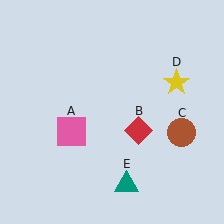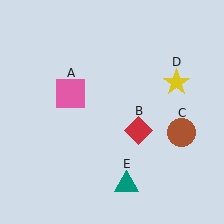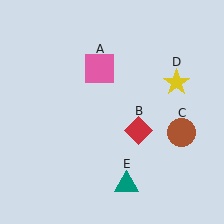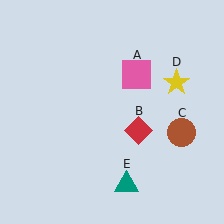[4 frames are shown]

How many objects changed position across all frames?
1 object changed position: pink square (object A).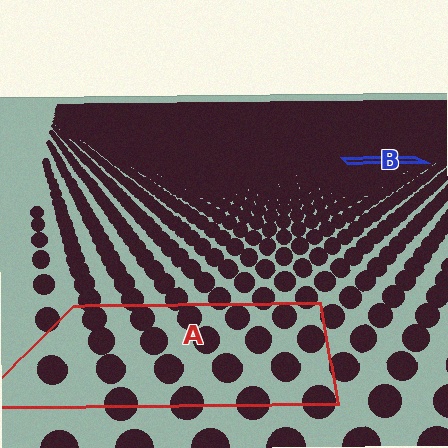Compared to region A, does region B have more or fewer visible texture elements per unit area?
Region B has more texture elements per unit area — they are packed more densely because it is farther away.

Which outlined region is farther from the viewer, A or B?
Region B is farther from the viewer — the texture elements inside it appear smaller and more densely packed.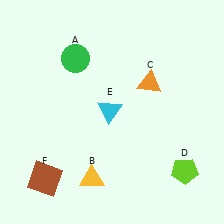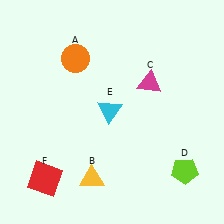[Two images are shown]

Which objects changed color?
A changed from green to orange. C changed from orange to magenta. F changed from brown to red.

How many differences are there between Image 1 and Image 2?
There are 3 differences between the two images.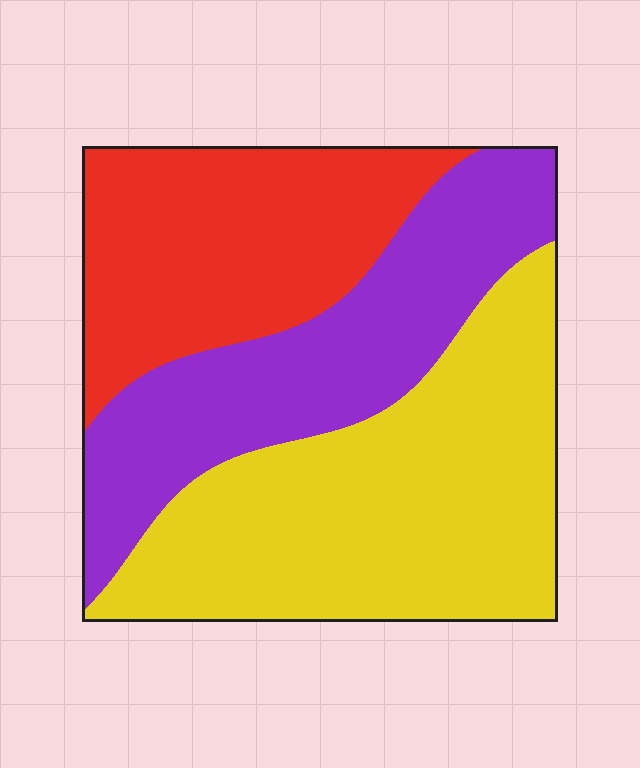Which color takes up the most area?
Yellow, at roughly 40%.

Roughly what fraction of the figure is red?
Red takes up about one quarter (1/4) of the figure.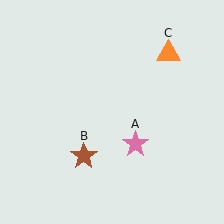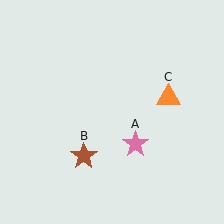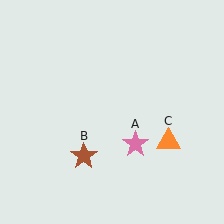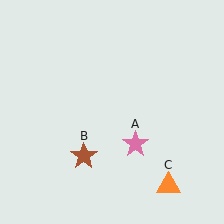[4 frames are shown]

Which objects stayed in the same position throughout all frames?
Pink star (object A) and brown star (object B) remained stationary.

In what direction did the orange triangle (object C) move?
The orange triangle (object C) moved down.